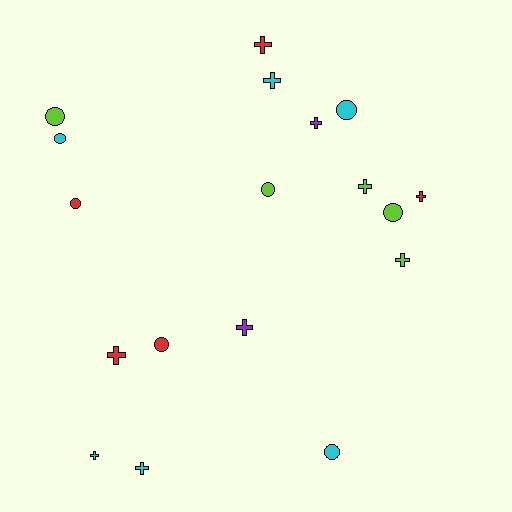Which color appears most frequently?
Cyan, with 6 objects.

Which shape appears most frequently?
Cross, with 10 objects.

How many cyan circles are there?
There are 3 cyan circles.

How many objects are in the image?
There are 18 objects.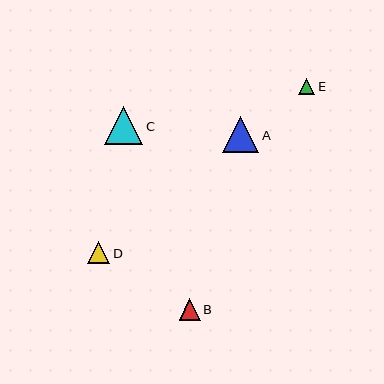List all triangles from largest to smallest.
From largest to smallest: C, A, D, B, E.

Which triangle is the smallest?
Triangle E is the smallest with a size of approximately 16 pixels.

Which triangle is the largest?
Triangle C is the largest with a size of approximately 38 pixels.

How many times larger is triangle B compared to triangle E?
Triangle B is approximately 1.3 times the size of triangle E.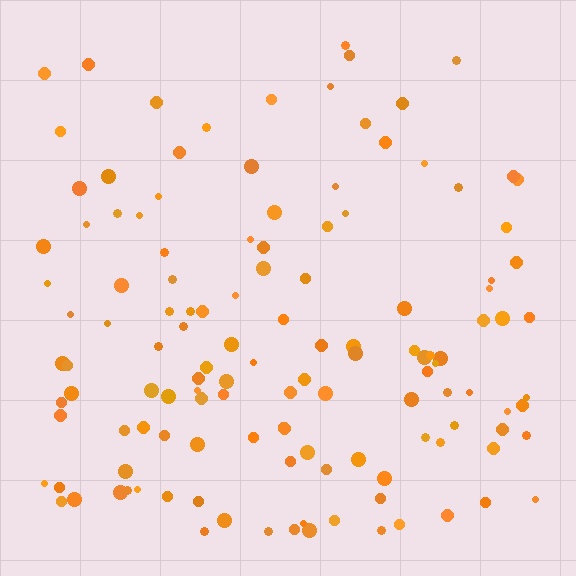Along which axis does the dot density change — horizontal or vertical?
Vertical.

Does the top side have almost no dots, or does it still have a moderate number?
Still a moderate number, just noticeably fewer than the bottom.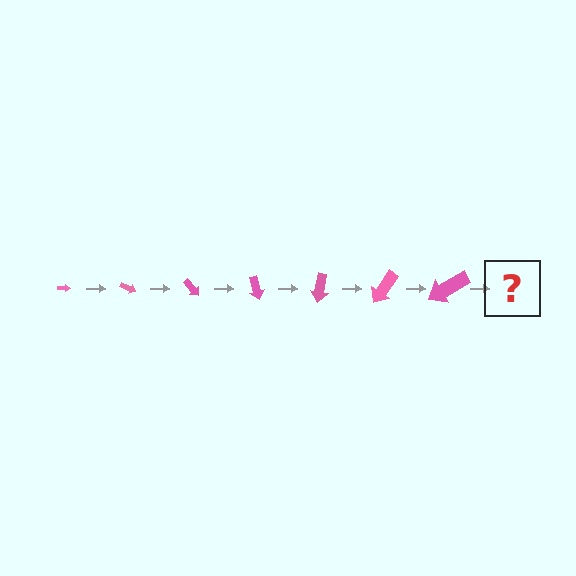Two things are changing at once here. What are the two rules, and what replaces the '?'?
The two rules are that the arrow grows larger each step and it rotates 25 degrees each step. The '?' should be an arrow, larger than the previous one and rotated 175 degrees from the start.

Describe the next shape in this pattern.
It should be an arrow, larger than the previous one and rotated 175 degrees from the start.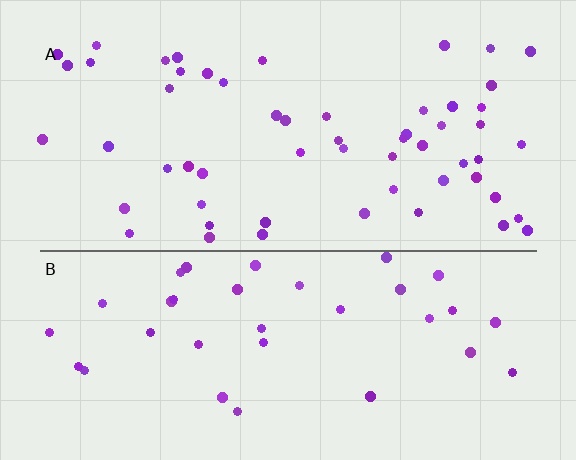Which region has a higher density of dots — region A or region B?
A (the top).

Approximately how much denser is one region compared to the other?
Approximately 1.6× — region A over region B.